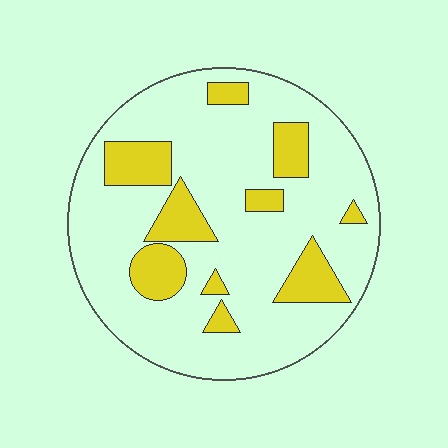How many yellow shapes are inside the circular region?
10.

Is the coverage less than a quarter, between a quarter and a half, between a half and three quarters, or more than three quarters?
Less than a quarter.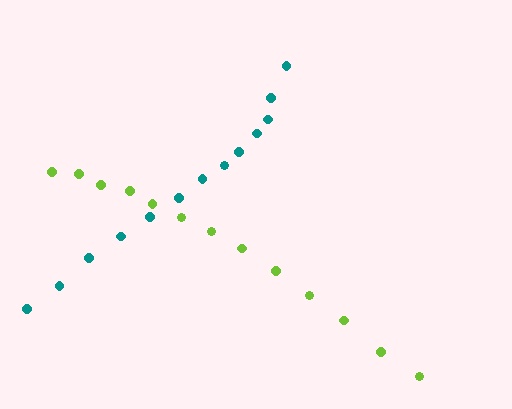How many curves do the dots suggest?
There are 2 distinct paths.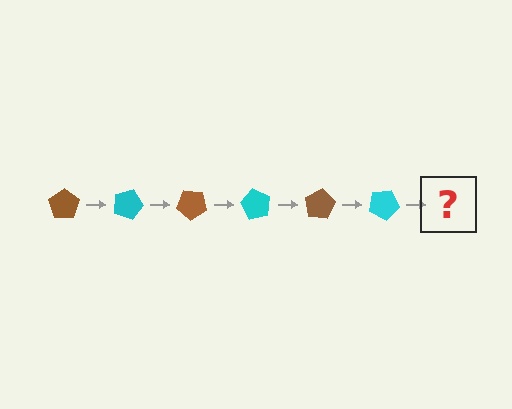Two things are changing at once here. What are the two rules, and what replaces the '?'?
The two rules are that it rotates 20 degrees each step and the color cycles through brown and cyan. The '?' should be a brown pentagon, rotated 120 degrees from the start.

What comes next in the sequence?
The next element should be a brown pentagon, rotated 120 degrees from the start.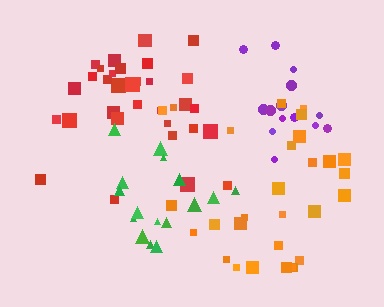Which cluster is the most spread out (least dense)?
Orange.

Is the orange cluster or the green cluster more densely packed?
Green.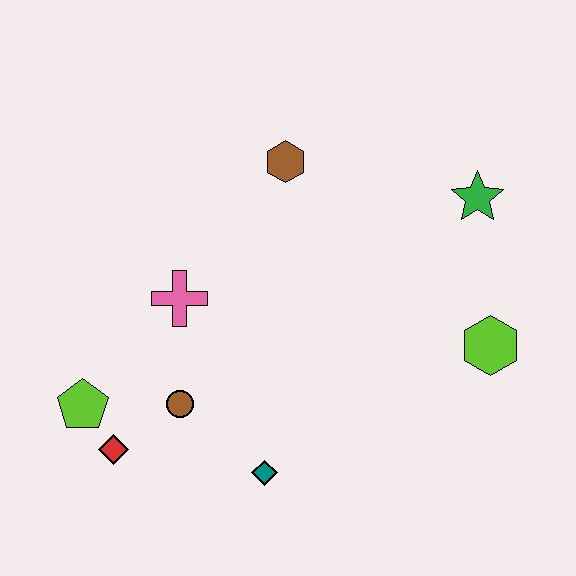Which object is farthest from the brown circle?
The green star is farthest from the brown circle.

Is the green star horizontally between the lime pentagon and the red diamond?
No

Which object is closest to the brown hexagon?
The pink cross is closest to the brown hexagon.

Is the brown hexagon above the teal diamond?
Yes